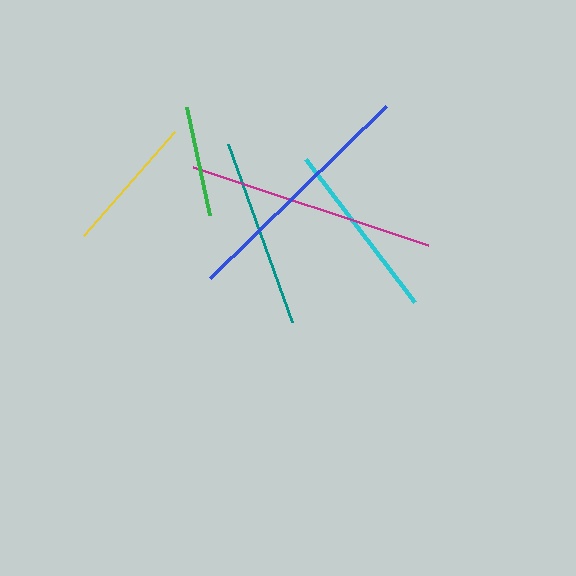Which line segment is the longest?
The magenta line is the longest at approximately 247 pixels.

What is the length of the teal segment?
The teal segment is approximately 189 pixels long.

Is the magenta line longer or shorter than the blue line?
The magenta line is longer than the blue line.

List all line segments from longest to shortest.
From longest to shortest: magenta, blue, teal, cyan, yellow, green.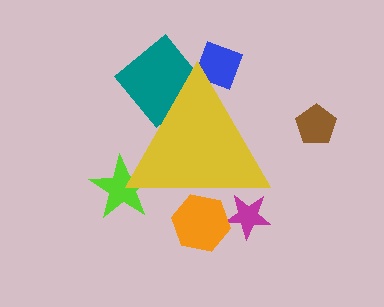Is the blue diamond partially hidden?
Yes, the blue diamond is partially hidden behind the yellow triangle.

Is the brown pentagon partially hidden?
No, the brown pentagon is fully visible.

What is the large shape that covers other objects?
A yellow triangle.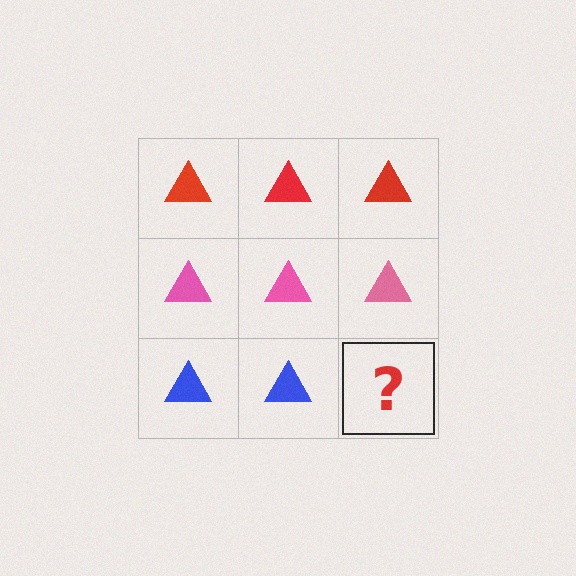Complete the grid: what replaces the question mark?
The question mark should be replaced with a blue triangle.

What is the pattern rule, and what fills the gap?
The rule is that each row has a consistent color. The gap should be filled with a blue triangle.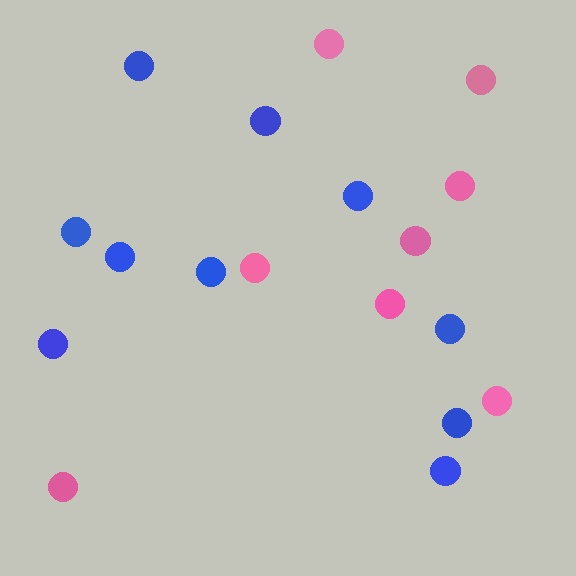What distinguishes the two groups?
There are 2 groups: one group of pink circles (8) and one group of blue circles (10).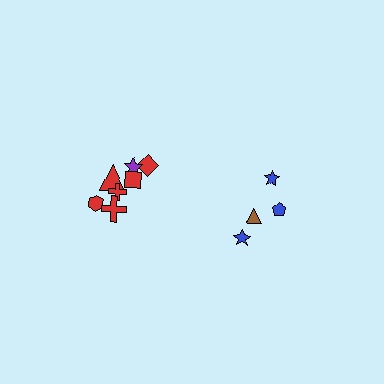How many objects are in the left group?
There are 7 objects.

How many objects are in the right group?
There are 4 objects.